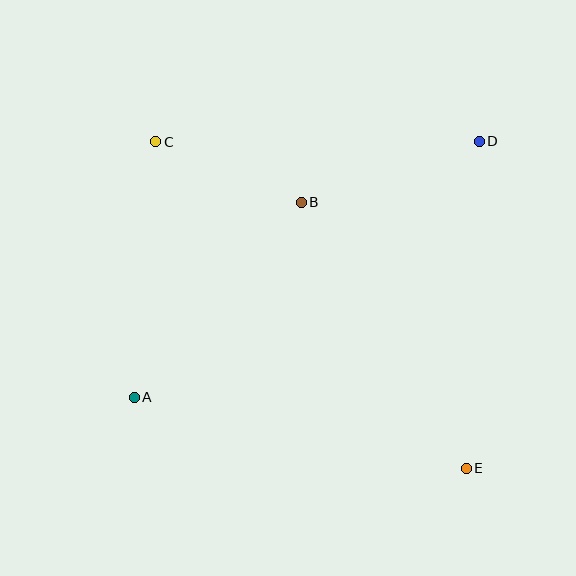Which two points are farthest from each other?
Points C and E are farthest from each other.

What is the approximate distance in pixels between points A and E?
The distance between A and E is approximately 339 pixels.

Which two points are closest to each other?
Points B and C are closest to each other.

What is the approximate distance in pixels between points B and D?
The distance between B and D is approximately 188 pixels.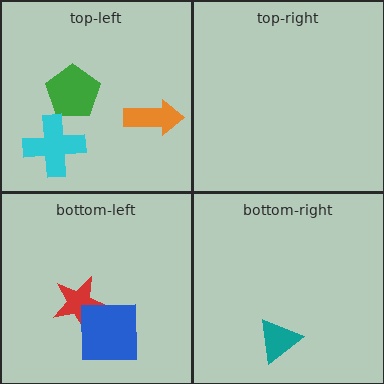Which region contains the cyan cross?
The top-left region.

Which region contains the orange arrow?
The top-left region.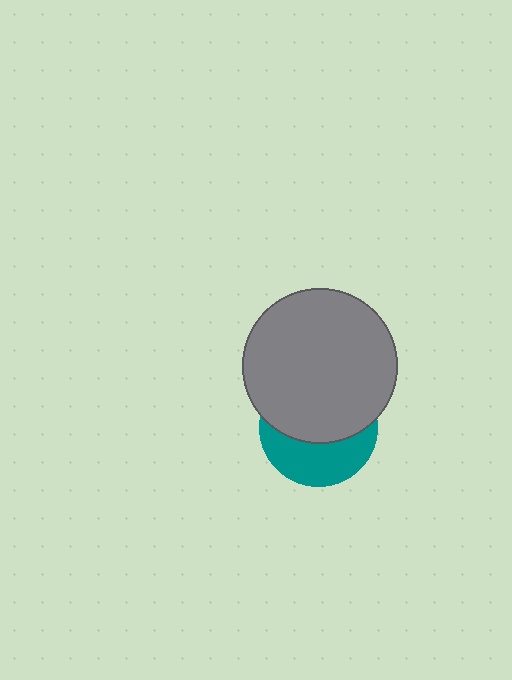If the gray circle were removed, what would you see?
You would see the complete teal circle.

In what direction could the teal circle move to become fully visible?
The teal circle could move down. That would shift it out from behind the gray circle entirely.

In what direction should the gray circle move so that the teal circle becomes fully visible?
The gray circle should move up. That is the shortest direction to clear the overlap and leave the teal circle fully visible.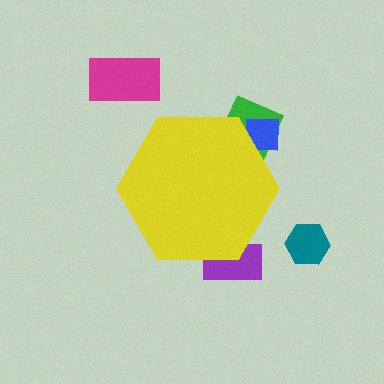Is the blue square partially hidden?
Yes, the blue square is partially hidden behind the yellow hexagon.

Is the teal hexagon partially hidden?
No, the teal hexagon is fully visible.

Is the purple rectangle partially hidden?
Yes, the purple rectangle is partially hidden behind the yellow hexagon.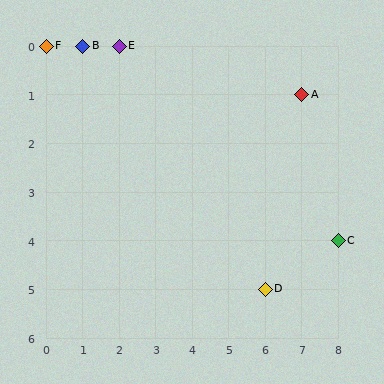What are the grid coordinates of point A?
Point A is at grid coordinates (7, 1).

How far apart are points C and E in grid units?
Points C and E are 6 columns and 4 rows apart (about 7.2 grid units diagonally).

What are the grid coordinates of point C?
Point C is at grid coordinates (8, 4).